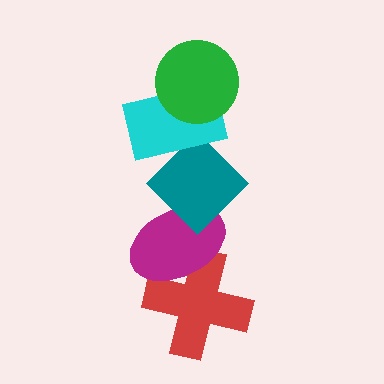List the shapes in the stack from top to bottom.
From top to bottom: the green circle, the cyan rectangle, the teal diamond, the magenta ellipse, the red cross.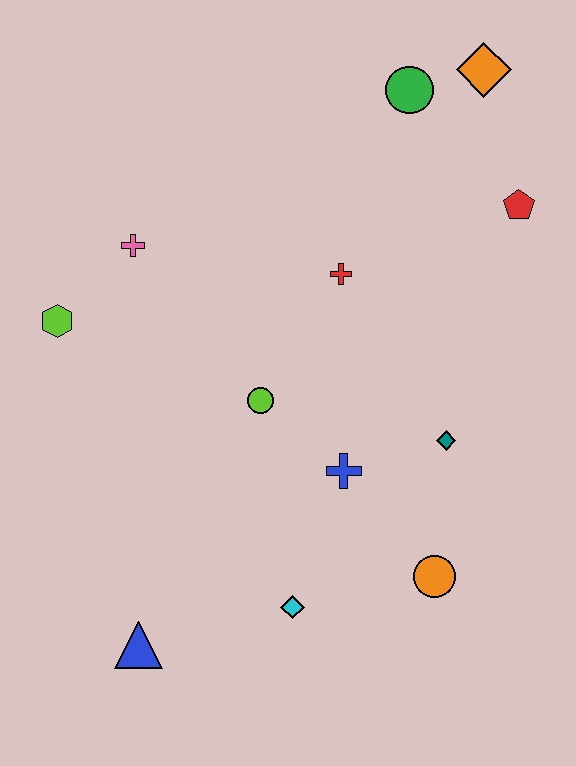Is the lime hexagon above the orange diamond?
No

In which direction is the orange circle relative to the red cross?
The orange circle is below the red cross.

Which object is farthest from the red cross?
The blue triangle is farthest from the red cross.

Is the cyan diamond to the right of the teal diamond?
No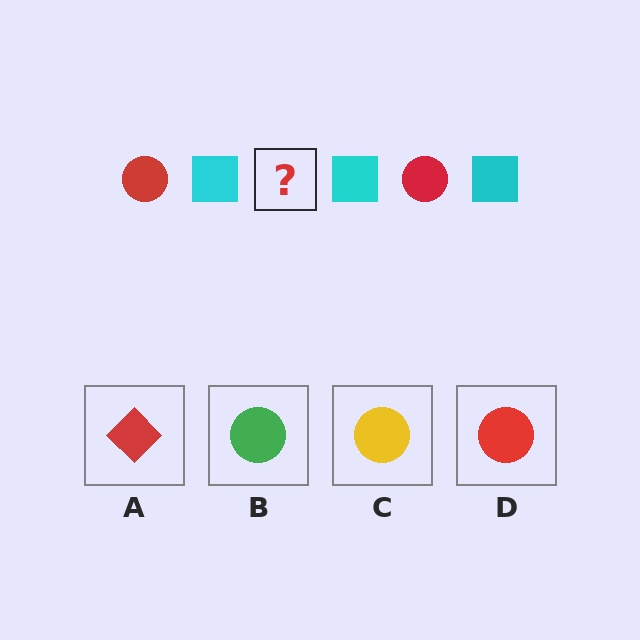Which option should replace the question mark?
Option D.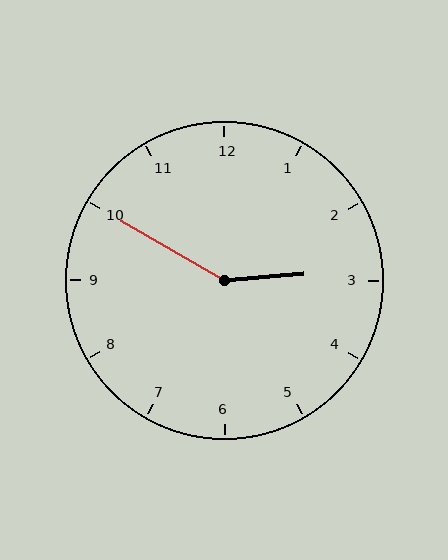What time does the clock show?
2:50.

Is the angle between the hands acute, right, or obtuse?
It is obtuse.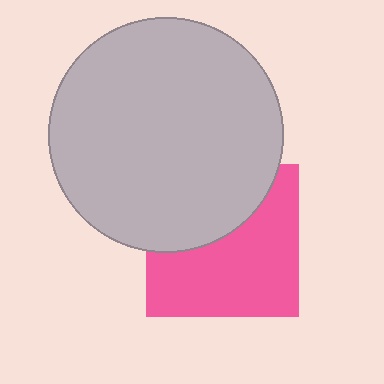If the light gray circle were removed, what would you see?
You would see the complete pink square.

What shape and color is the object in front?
The object in front is a light gray circle.